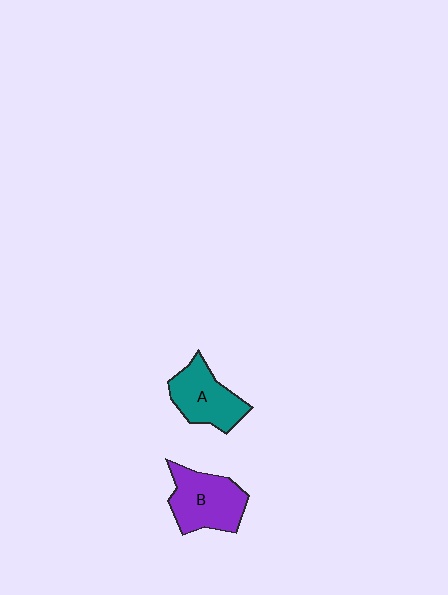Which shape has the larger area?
Shape B (purple).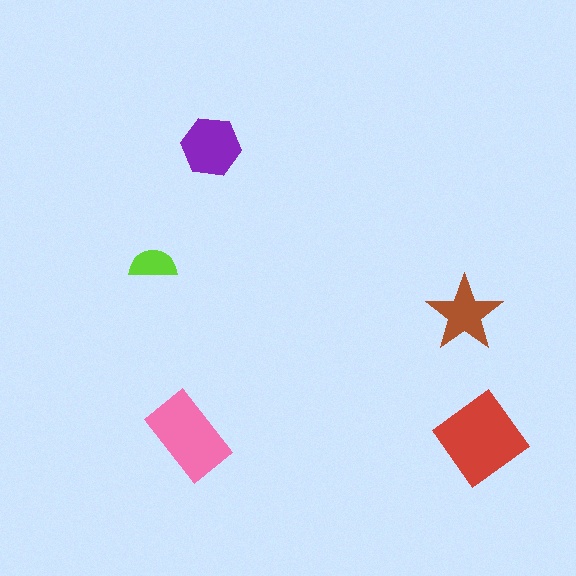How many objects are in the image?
There are 5 objects in the image.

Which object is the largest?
The red diamond.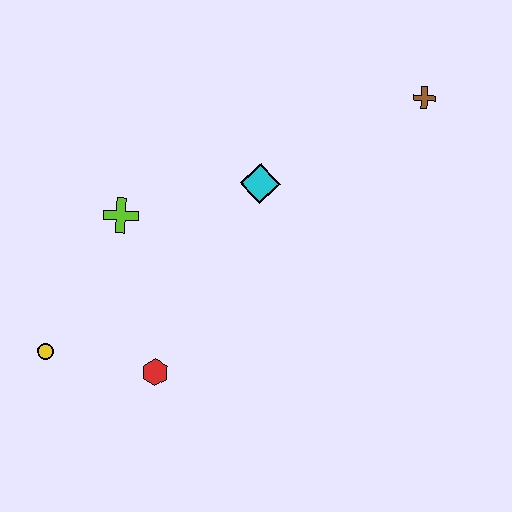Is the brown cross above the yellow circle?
Yes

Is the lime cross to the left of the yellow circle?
No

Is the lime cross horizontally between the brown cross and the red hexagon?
No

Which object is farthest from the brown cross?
The yellow circle is farthest from the brown cross.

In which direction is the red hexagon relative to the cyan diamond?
The red hexagon is below the cyan diamond.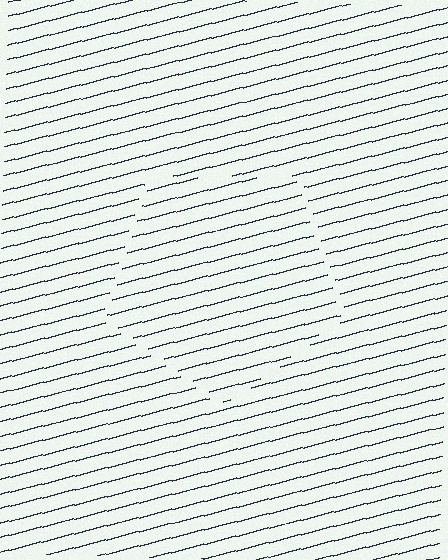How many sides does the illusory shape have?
5 sides — the line-ends trace a pentagon.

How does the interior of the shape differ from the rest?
The interior of the shape contains the same grating, shifted by half a period — the contour is defined by the phase discontinuity where line-ends from the inner and outer gratings abut.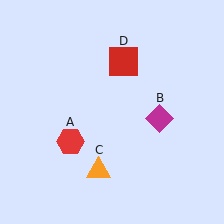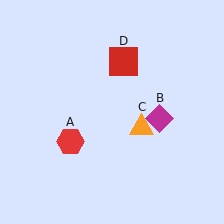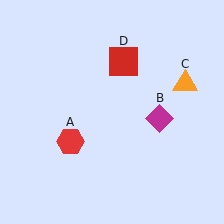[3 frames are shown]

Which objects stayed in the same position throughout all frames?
Red hexagon (object A) and magenta diamond (object B) and red square (object D) remained stationary.